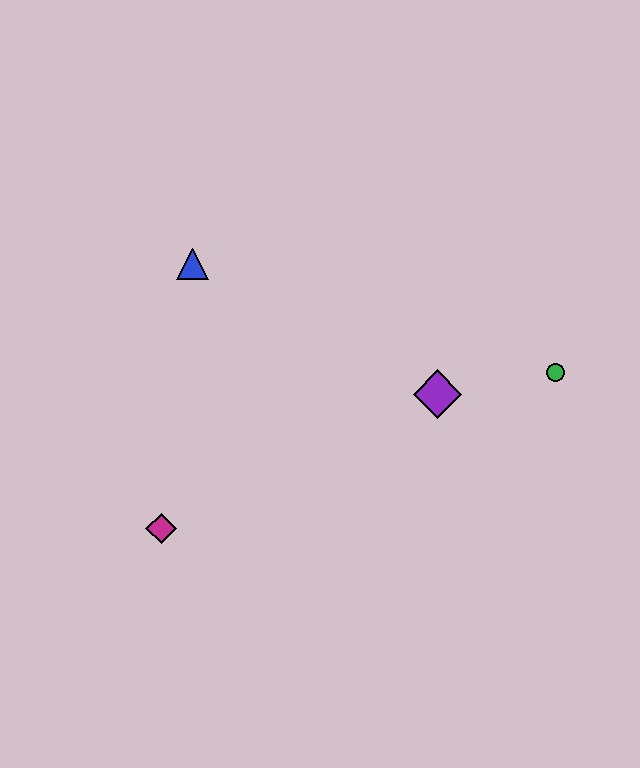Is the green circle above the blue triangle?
No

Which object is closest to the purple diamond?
The green circle is closest to the purple diamond.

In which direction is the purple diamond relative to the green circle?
The purple diamond is to the left of the green circle.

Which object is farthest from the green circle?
The magenta diamond is farthest from the green circle.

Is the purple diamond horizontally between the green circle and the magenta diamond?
Yes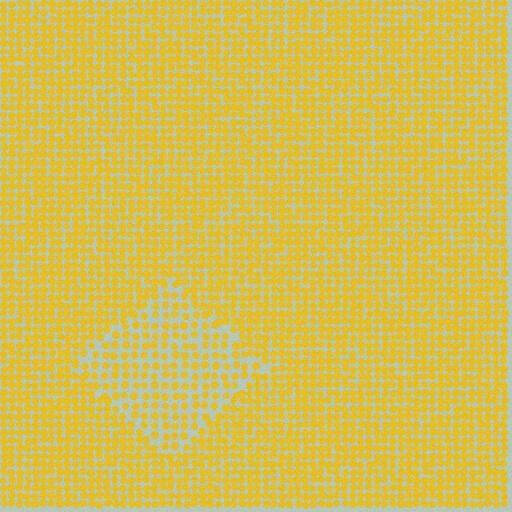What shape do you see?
I see a diamond.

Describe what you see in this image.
The image contains small yellow elements arranged at two different densities. A diamond-shaped region is visible where the elements are less densely packed than the surrounding area.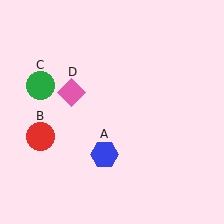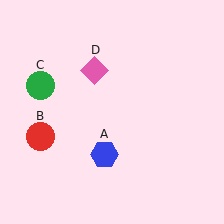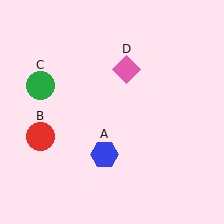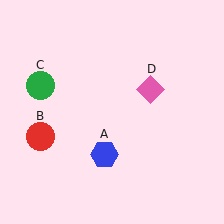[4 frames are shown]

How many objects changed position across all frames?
1 object changed position: pink diamond (object D).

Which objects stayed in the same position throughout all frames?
Blue hexagon (object A) and red circle (object B) and green circle (object C) remained stationary.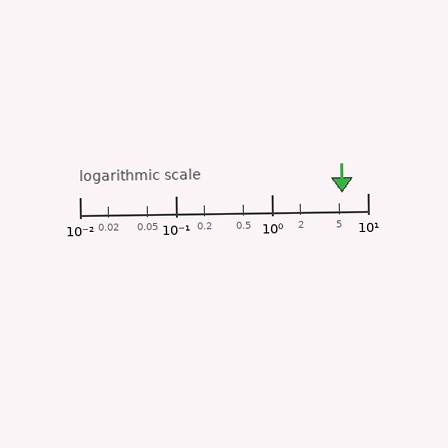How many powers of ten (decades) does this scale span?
The scale spans 3 decades, from 0.01 to 10.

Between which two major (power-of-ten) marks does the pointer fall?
The pointer is between 1 and 10.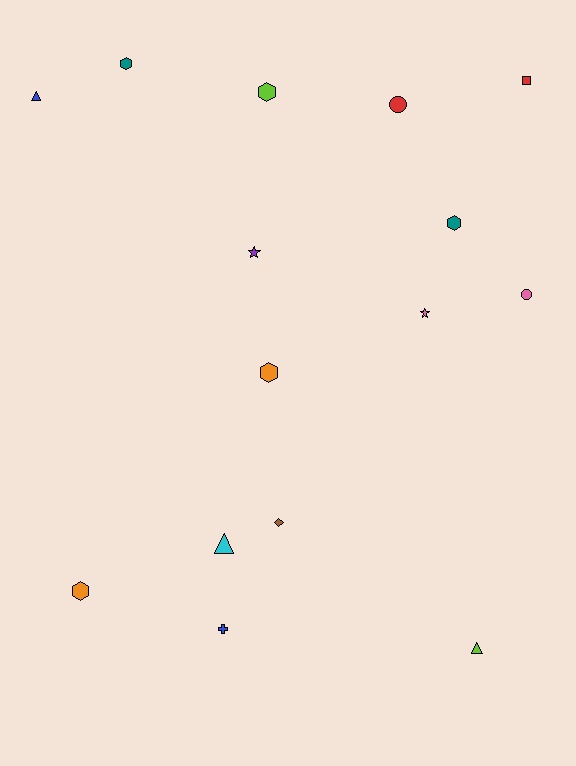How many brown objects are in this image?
There is 1 brown object.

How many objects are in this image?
There are 15 objects.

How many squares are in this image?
There is 1 square.